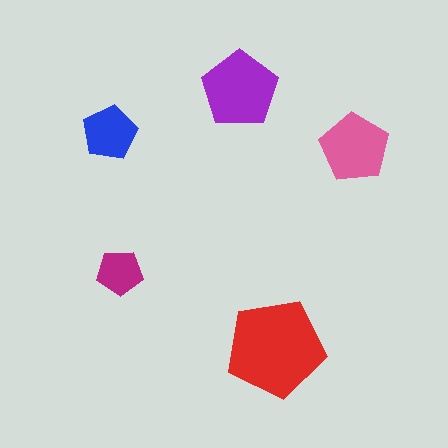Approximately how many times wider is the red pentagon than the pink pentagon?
About 1.5 times wider.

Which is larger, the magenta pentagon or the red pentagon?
The red one.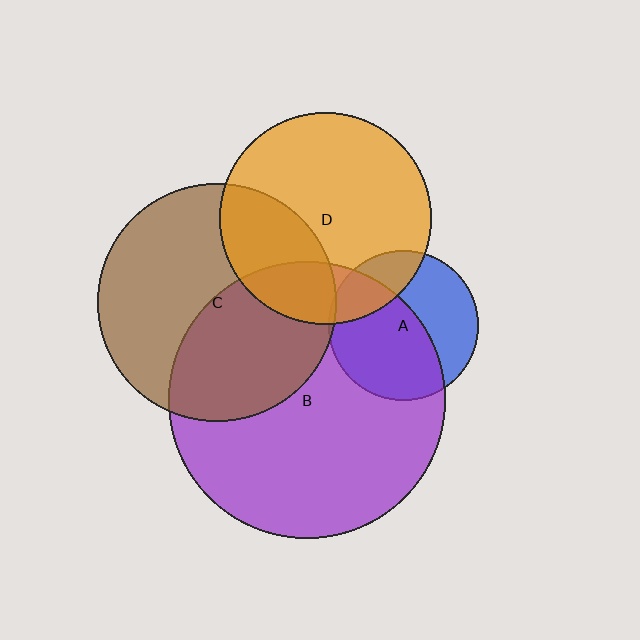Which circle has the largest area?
Circle B (purple).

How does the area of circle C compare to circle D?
Approximately 1.3 times.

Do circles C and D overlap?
Yes.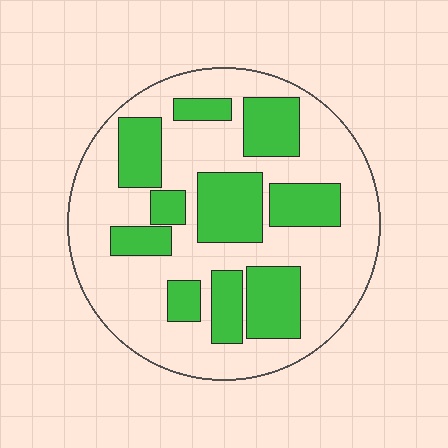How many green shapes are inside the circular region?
10.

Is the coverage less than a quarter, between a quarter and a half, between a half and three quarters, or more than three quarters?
Between a quarter and a half.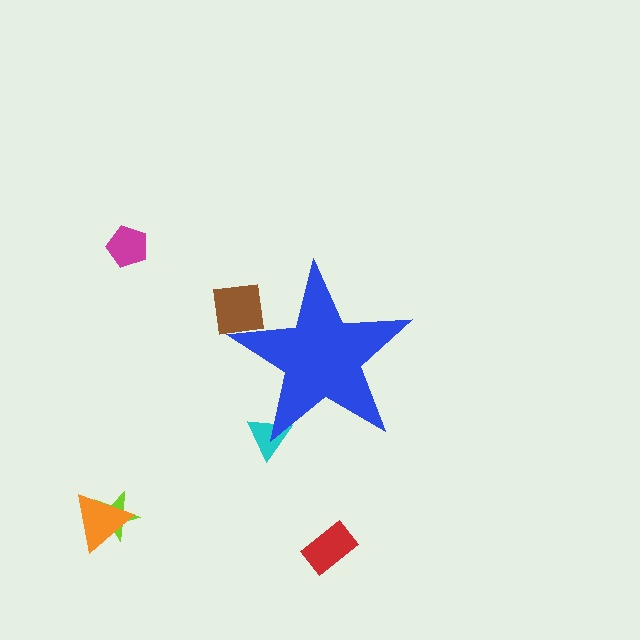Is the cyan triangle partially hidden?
Yes, the cyan triangle is partially hidden behind the blue star.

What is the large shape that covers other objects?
A blue star.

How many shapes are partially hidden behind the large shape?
2 shapes are partially hidden.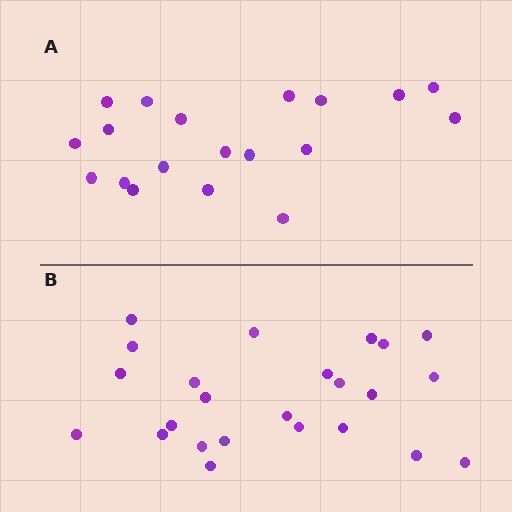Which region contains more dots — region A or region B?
Region B (the bottom region) has more dots.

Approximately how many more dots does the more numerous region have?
Region B has about 5 more dots than region A.